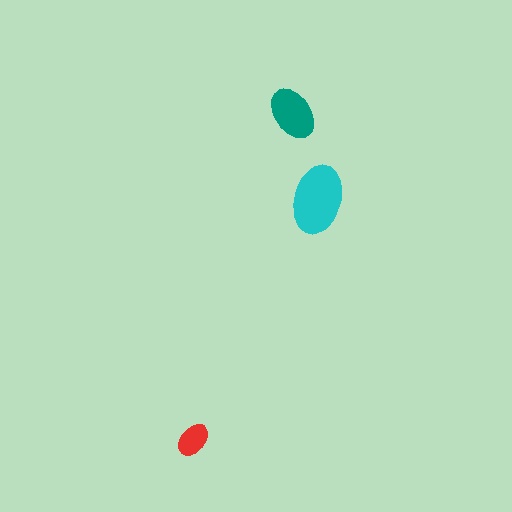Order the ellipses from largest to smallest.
the cyan one, the teal one, the red one.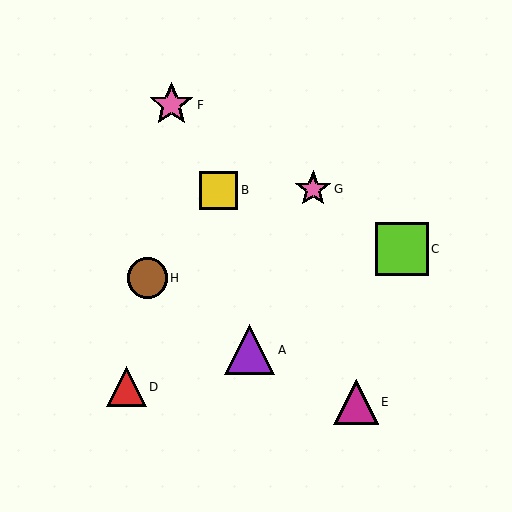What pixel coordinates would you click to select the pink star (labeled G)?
Click at (313, 189) to select the pink star G.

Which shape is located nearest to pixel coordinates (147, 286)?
The brown circle (labeled H) at (147, 278) is nearest to that location.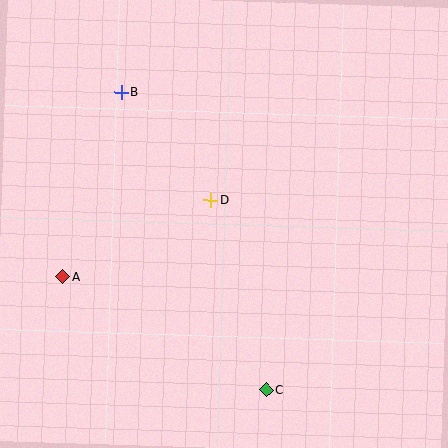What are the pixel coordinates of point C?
Point C is at (266, 390).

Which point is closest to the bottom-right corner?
Point C is closest to the bottom-right corner.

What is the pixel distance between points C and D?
The distance between C and D is 198 pixels.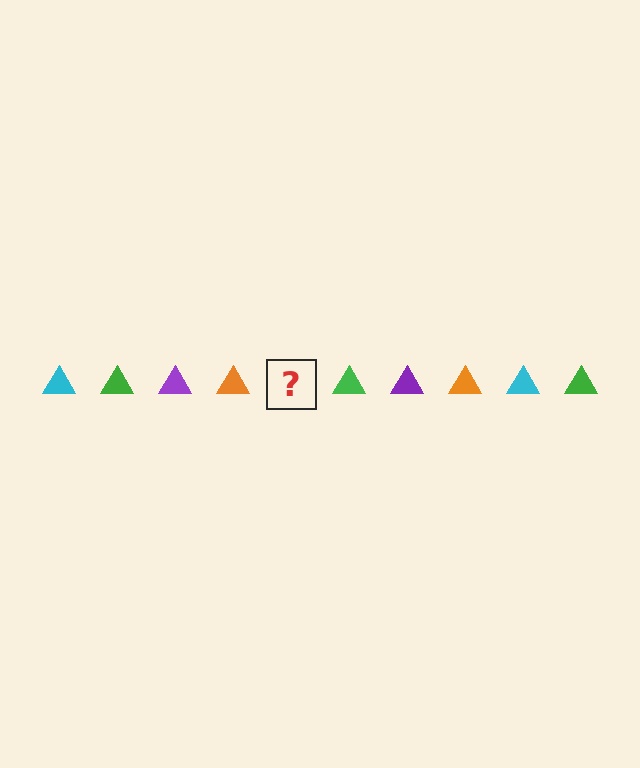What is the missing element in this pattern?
The missing element is a cyan triangle.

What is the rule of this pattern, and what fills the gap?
The rule is that the pattern cycles through cyan, green, purple, orange triangles. The gap should be filled with a cyan triangle.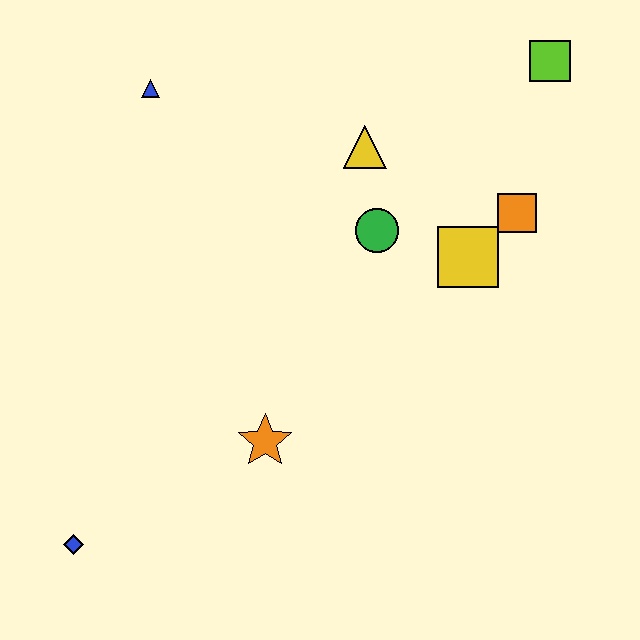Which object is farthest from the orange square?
The blue diamond is farthest from the orange square.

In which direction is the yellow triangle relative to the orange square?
The yellow triangle is to the left of the orange square.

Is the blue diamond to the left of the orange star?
Yes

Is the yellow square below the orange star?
No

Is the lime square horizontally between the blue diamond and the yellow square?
No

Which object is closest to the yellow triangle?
The green circle is closest to the yellow triangle.